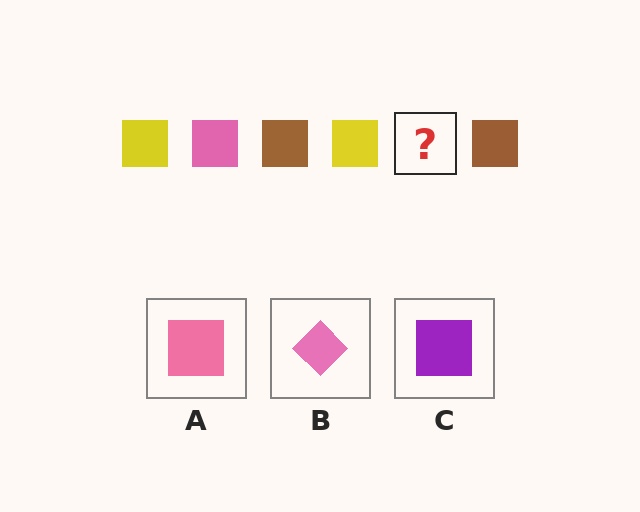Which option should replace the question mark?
Option A.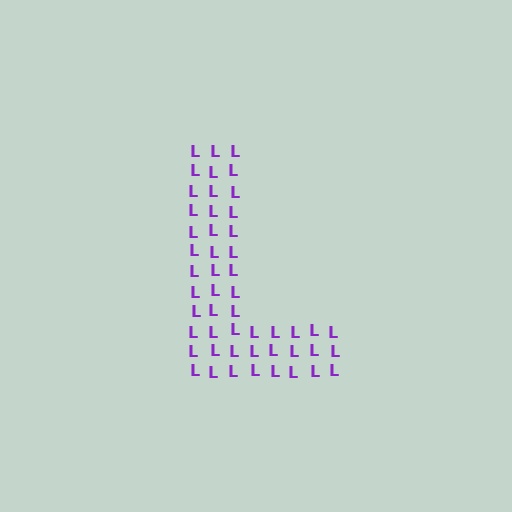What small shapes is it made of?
It is made of small letter L's.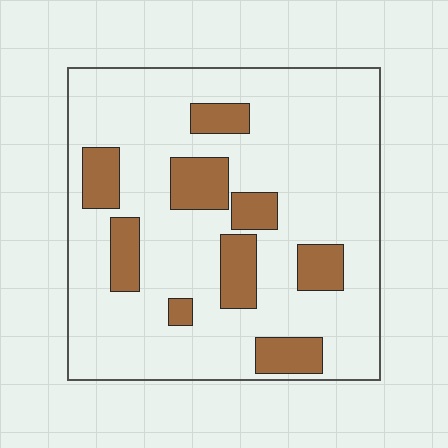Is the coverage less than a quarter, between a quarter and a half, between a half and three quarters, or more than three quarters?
Less than a quarter.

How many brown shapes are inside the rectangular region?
9.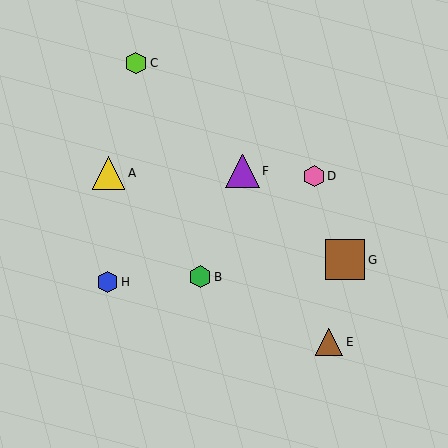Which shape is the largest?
The brown square (labeled G) is the largest.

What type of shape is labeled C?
Shape C is a lime hexagon.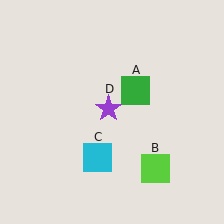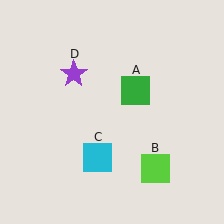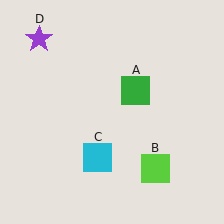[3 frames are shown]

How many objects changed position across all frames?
1 object changed position: purple star (object D).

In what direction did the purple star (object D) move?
The purple star (object D) moved up and to the left.